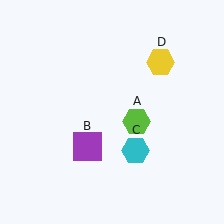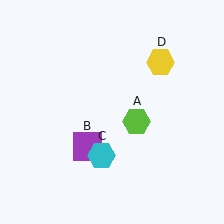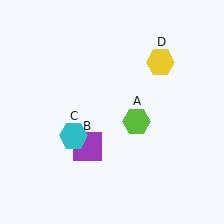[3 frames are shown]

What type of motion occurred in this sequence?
The cyan hexagon (object C) rotated clockwise around the center of the scene.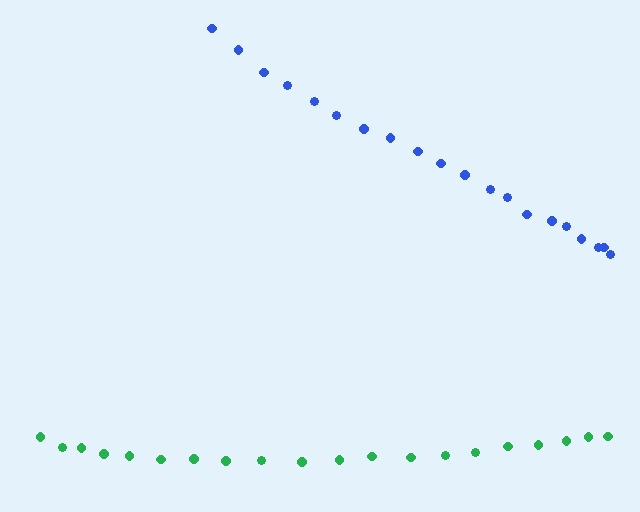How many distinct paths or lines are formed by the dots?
There are 2 distinct paths.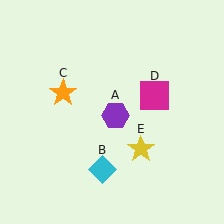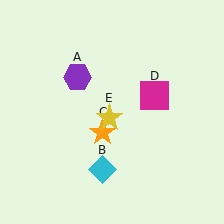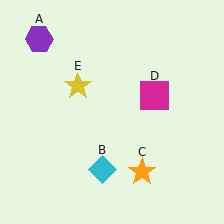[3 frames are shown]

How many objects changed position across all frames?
3 objects changed position: purple hexagon (object A), orange star (object C), yellow star (object E).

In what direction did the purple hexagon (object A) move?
The purple hexagon (object A) moved up and to the left.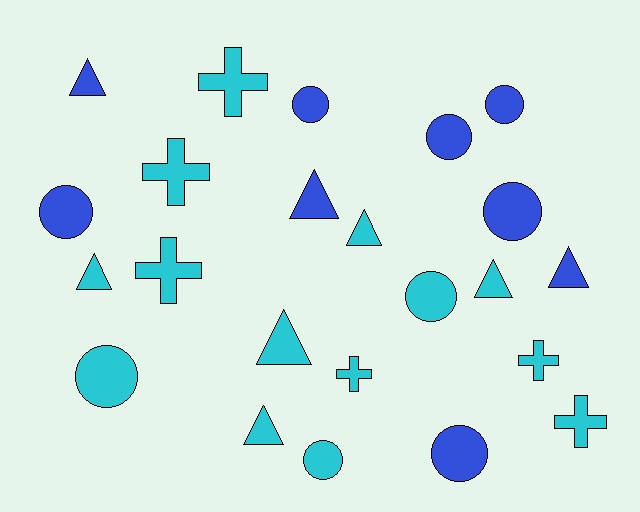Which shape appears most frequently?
Circle, with 9 objects.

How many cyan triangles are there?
There are 5 cyan triangles.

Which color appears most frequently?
Cyan, with 14 objects.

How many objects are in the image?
There are 23 objects.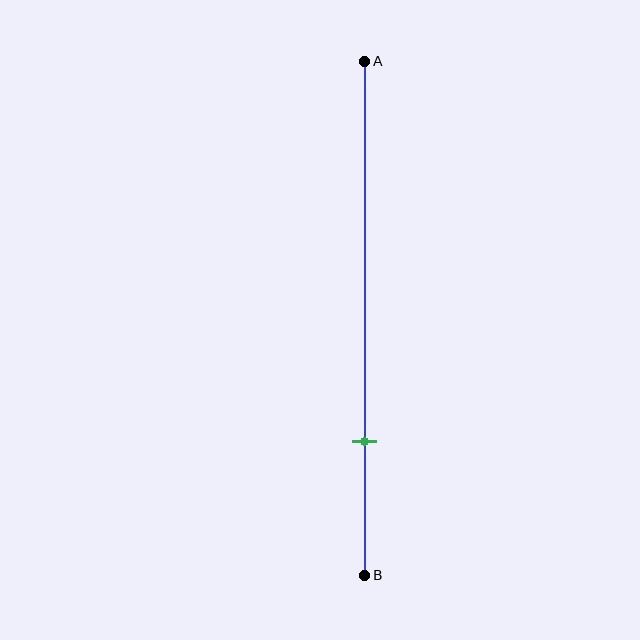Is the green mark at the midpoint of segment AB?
No, the mark is at about 75% from A, not at the 50% midpoint.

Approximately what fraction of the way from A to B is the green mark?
The green mark is approximately 75% of the way from A to B.